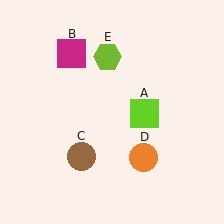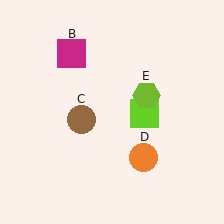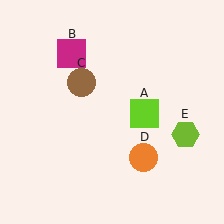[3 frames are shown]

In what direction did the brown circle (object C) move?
The brown circle (object C) moved up.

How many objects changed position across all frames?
2 objects changed position: brown circle (object C), lime hexagon (object E).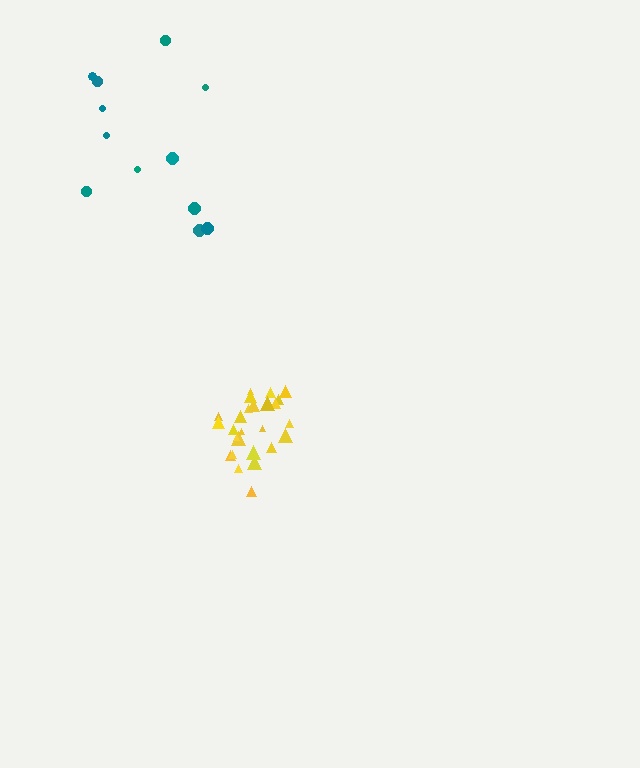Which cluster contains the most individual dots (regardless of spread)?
Yellow (26).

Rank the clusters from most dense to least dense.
yellow, teal.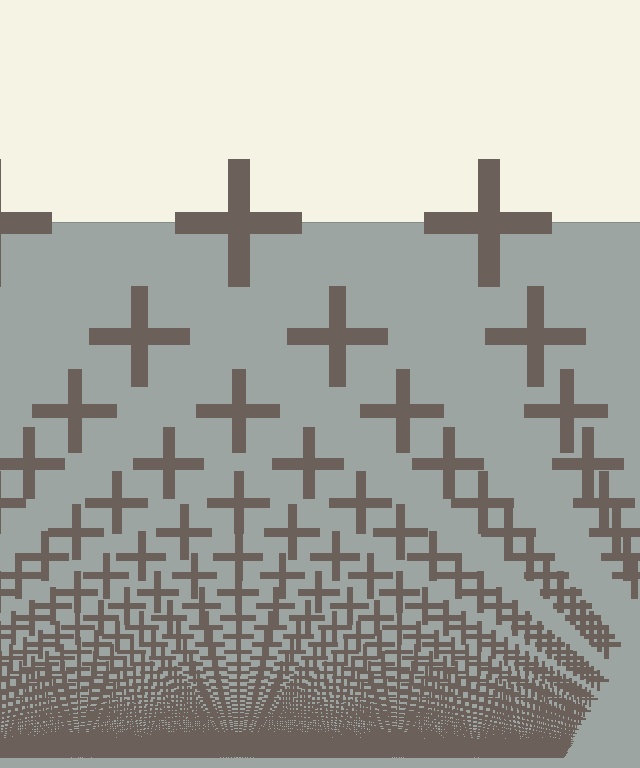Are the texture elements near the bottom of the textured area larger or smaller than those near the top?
Smaller. The gradient is inverted — elements near the bottom are smaller and denser.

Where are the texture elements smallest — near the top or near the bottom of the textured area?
Near the bottom.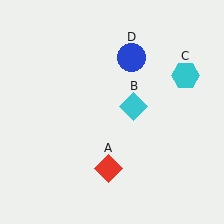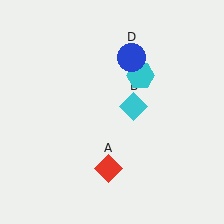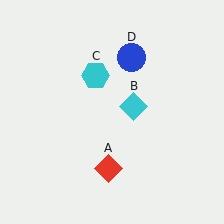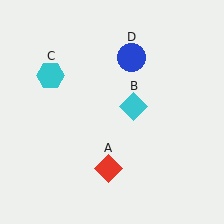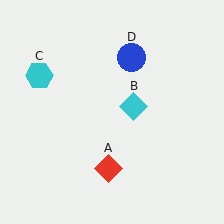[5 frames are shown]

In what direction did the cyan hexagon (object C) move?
The cyan hexagon (object C) moved left.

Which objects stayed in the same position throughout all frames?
Red diamond (object A) and cyan diamond (object B) and blue circle (object D) remained stationary.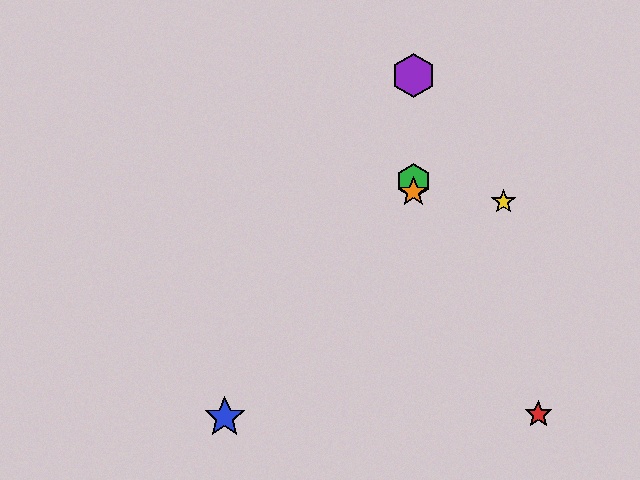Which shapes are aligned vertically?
The green hexagon, the purple hexagon, the orange star are aligned vertically.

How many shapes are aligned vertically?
3 shapes (the green hexagon, the purple hexagon, the orange star) are aligned vertically.